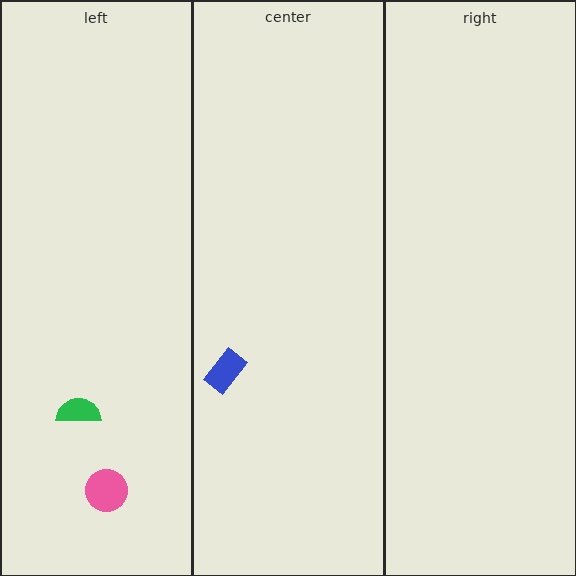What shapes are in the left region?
The green semicircle, the pink circle.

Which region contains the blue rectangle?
The center region.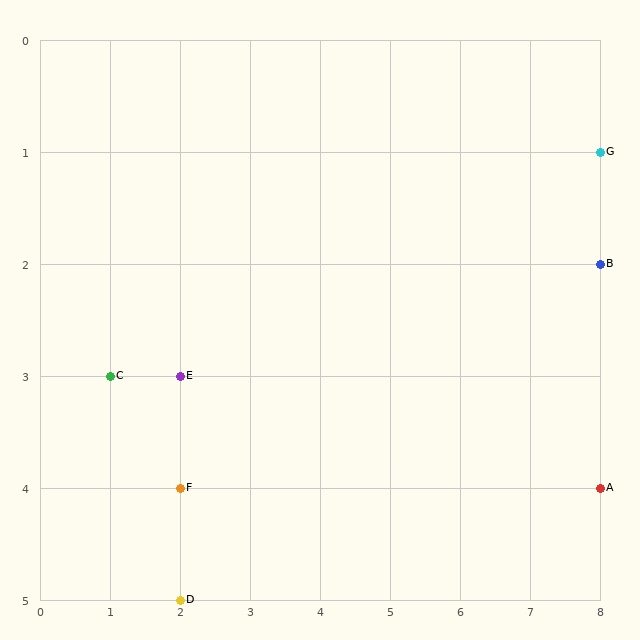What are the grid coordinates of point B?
Point B is at grid coordinates (8, 2).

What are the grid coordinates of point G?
Point G is at grid coordinates (8, 1).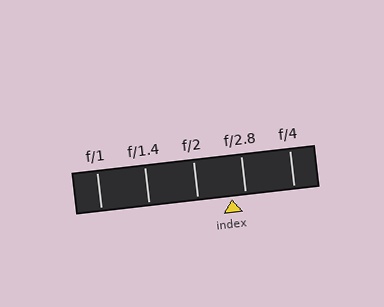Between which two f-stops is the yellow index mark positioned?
The index mark is between f/2 and f/2.8.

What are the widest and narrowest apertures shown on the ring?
The widest aperture shown is f/1 and the narrowest is f/4.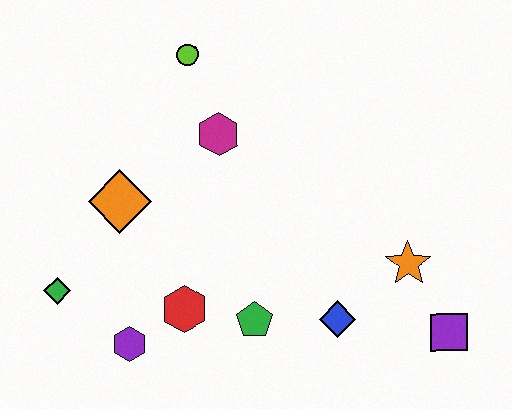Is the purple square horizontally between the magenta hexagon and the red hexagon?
No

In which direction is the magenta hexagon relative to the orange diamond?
The magenta hexagon is to the right of the orange diamond.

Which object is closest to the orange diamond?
The green diamond is closest to the orange diamond.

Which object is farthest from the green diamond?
The purple square is farthest from the green diamond.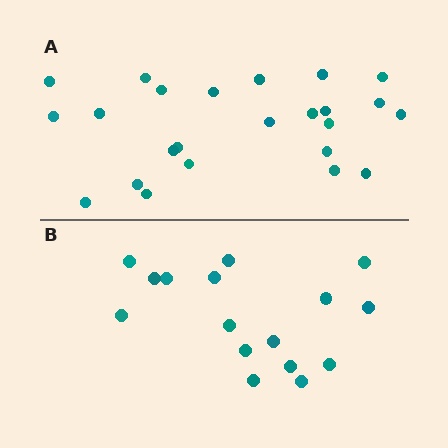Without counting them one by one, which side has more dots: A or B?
Region A (the top region) has more dots.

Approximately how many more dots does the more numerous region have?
Region A has roughly 8 or so more dots than region B.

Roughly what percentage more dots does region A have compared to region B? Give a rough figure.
About 50% more.